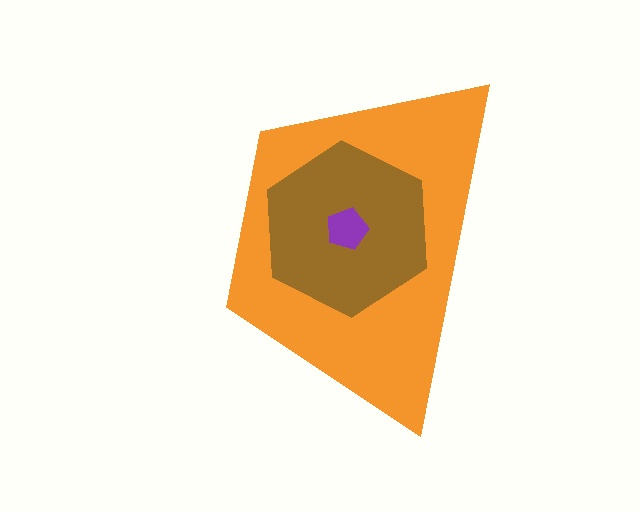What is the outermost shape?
The orange trapezoid.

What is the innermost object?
The purple pentagon.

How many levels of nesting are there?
3.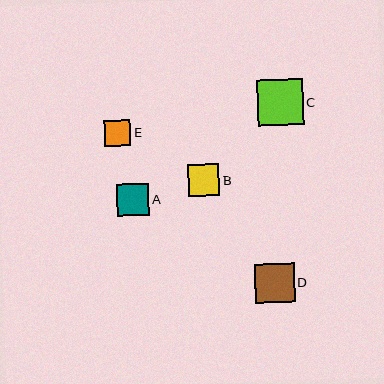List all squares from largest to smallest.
From largest to smallest: C, D, A, B, E.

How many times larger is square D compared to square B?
Square D is approximately 1.3 times the size of square B.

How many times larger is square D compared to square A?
Square D is approximately 1.2 times the size of square A.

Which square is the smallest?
Square E is the smallest with a size of approximately 26 pixels.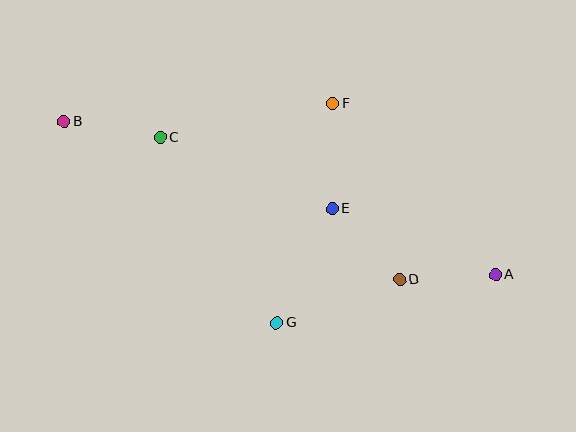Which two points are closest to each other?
Points A and D are closest to each other.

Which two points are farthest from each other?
Points A and B are farthest from each other.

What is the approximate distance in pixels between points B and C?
The distance between B and C is approximately 97 pixels.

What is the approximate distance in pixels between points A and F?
The distance between A and F is approximately 237 pixels.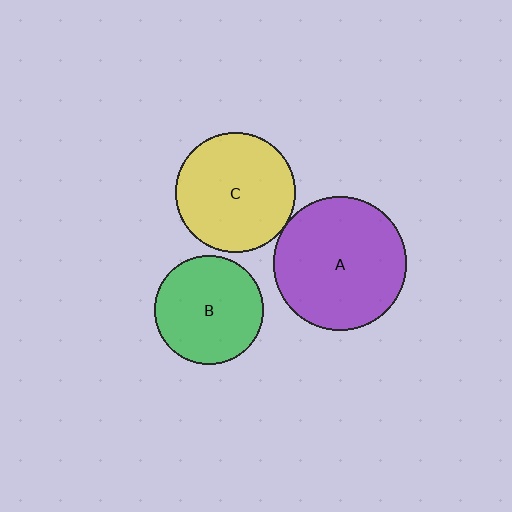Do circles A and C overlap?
Yes.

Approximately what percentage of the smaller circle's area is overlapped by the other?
Approximately 5%.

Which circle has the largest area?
Circle A (purple).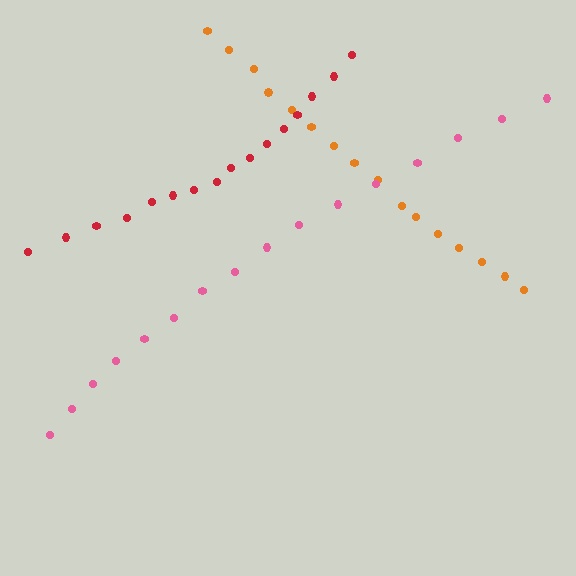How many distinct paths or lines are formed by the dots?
There are 3 distinct paths.